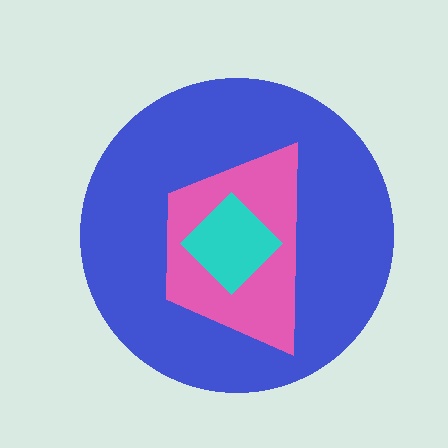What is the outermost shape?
The blue circle.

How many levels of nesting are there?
3.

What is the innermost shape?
The cyan diamond.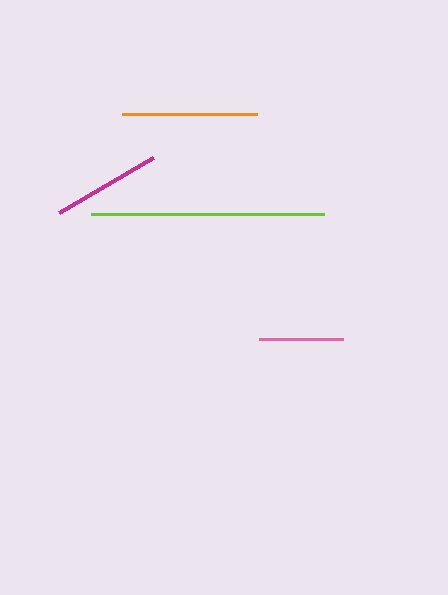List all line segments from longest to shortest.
From longest to shortest: lime, orange, magenta, pink.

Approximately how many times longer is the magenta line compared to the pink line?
The magenta line is approximately 1.3 times the length of the pink line.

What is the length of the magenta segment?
The magenta segment is approximately 109 pixels long.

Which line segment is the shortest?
The pink line is the shortest at approximately 84 pixels.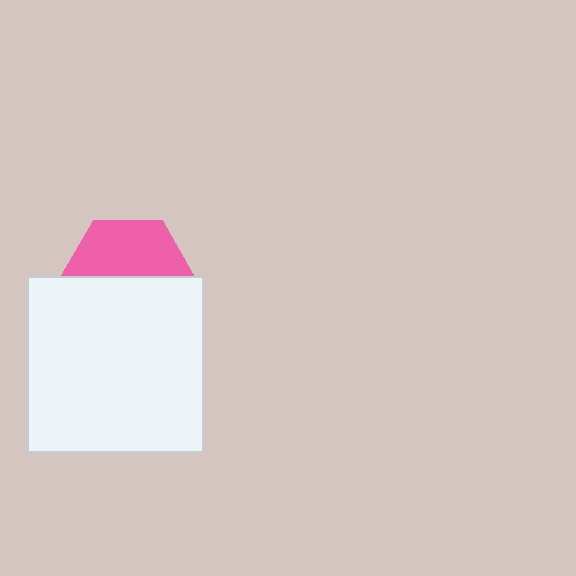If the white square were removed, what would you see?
You would see the complete pink hexagon.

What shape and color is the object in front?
The object in front is a white square.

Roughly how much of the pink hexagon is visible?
A small part of it is visible (roughly 45%).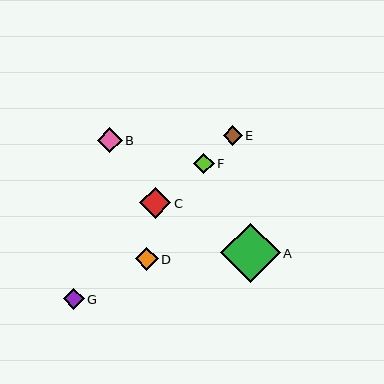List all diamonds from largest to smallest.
From largest to smallest: A, C, B, D, G, F, E.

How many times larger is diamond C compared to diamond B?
Diamond C is approximately 1.2 times the size of diamond B.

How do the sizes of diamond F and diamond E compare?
Diamond F and diamond E are approximately the same size.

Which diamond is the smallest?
Diamond E is the smallest with a size of approximately 19 pixels.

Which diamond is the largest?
Diamond A is the largest with a size of approximately 59 pixels.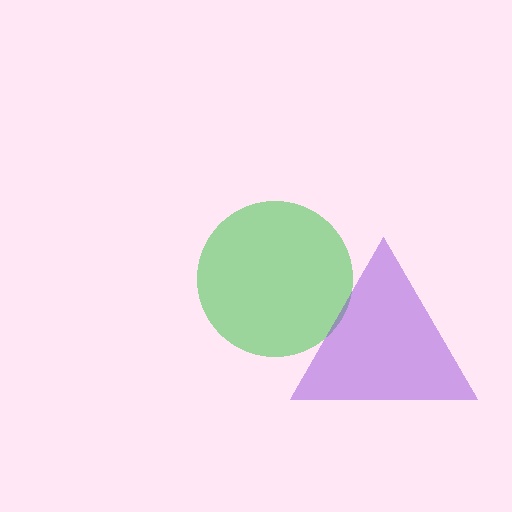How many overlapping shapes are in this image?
There are 2 overlapping shapes in the image.